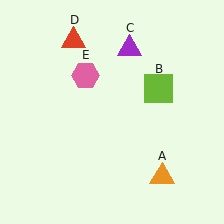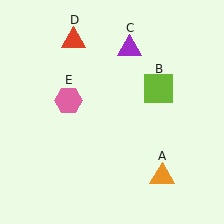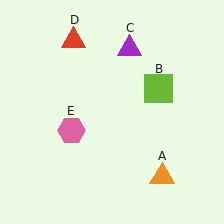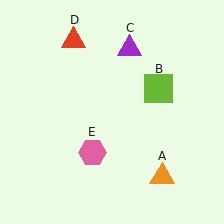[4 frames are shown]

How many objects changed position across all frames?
1 object changed position: pink hexagon (object E).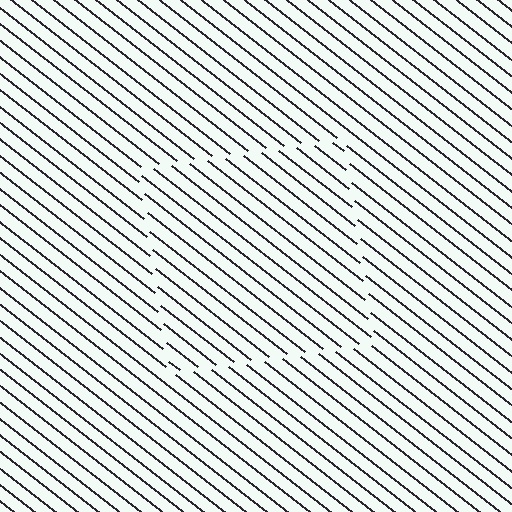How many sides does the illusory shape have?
4 sides — the line-ends trace a square.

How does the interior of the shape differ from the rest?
The interior of the shape contains the same grating, shifted by half a period — the contour is defined by the phase discontinuity where line-ends from the inner and outer gratings abut.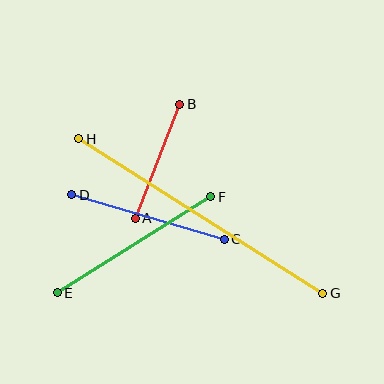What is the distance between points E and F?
The distance is approximately 181 pixels.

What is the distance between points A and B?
The distance is approximately 122 pixels.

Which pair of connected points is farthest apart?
Points G and H are farthest apart.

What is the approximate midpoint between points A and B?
The midpoint is at approximately (157, 161) pixels.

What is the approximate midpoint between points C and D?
The midpoint is at approximately (148, 217) pixels.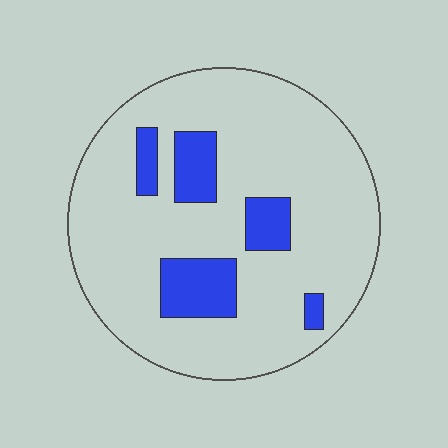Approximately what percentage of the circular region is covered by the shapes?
Approximately 15%.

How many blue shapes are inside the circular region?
5.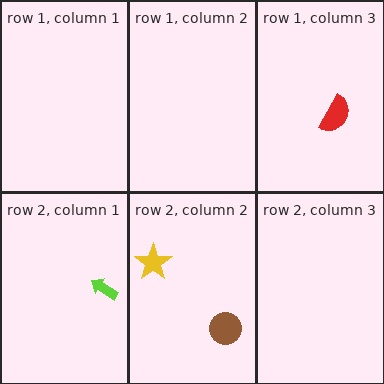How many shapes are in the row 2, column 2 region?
2.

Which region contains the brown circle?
The row 2, column 2 region.